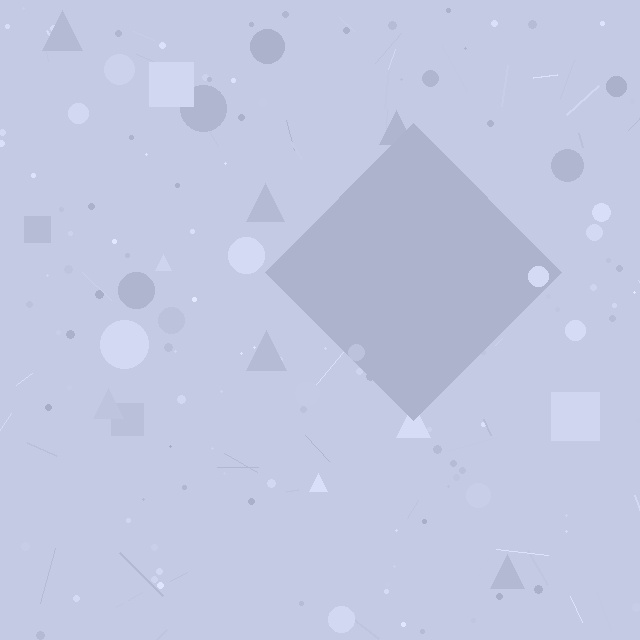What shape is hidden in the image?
A diamond is hidden in the image.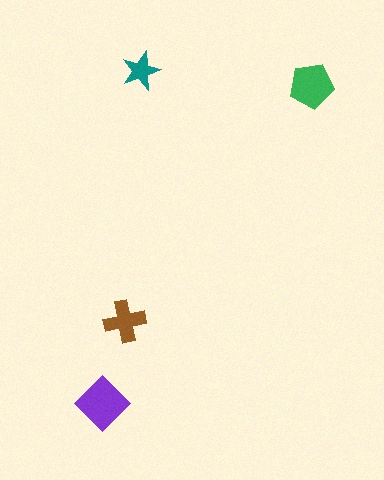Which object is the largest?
The purple diamond.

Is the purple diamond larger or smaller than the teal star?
Larger.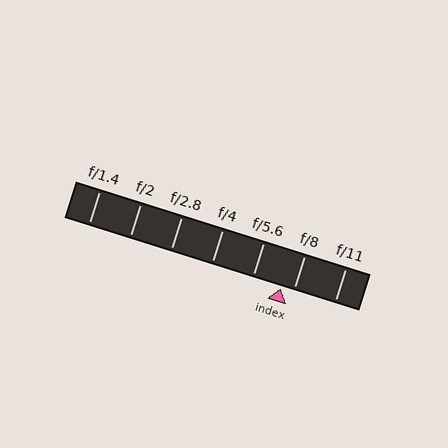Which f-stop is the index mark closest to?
The index mark is closest to f/8.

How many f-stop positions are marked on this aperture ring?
There are 7 f-stop positions marked.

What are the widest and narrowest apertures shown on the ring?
The widest aperture shown is f/1.4 and the narrowest is f/11.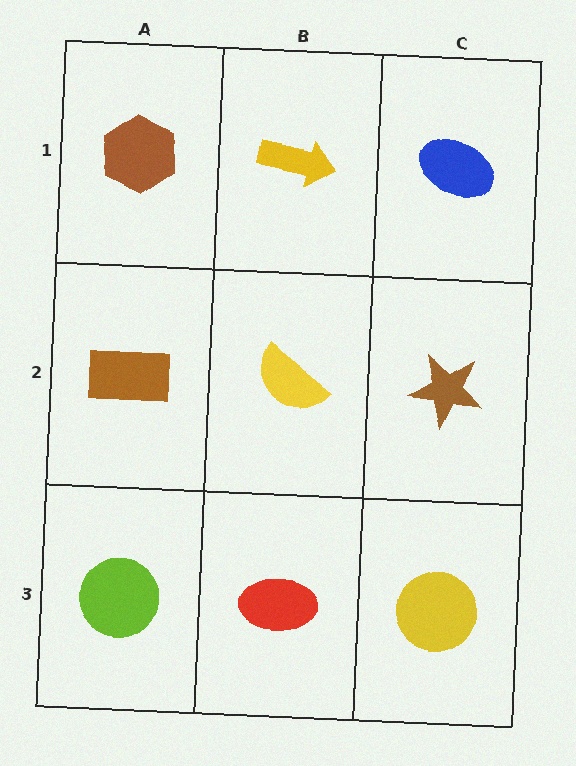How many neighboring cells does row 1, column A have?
2.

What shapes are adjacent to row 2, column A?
A brown hexagon (row 1, column A), a lime circle (row 3, column A), a yellow semicircle (row 2, column B).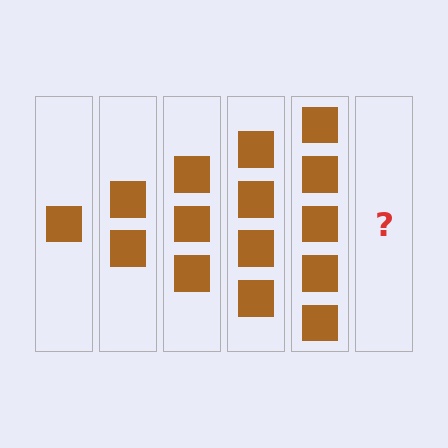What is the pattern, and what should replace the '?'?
The pattern is that each step adds one more square. The '?' should be 6 squares.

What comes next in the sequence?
The next element should be 6 squares.